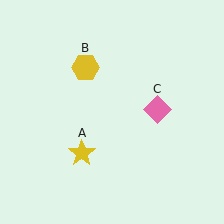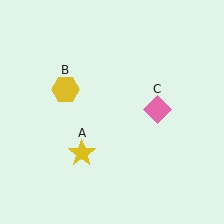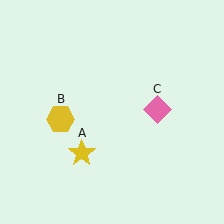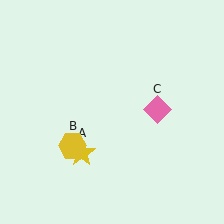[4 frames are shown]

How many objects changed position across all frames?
1 object changed position: yellow hexagon (object B).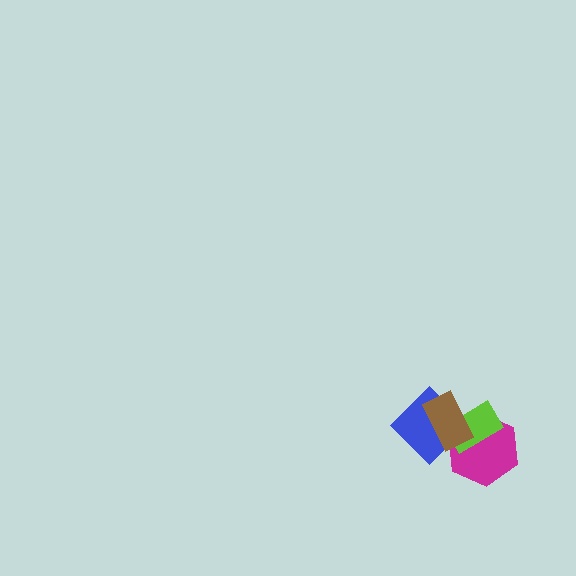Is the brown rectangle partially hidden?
No, no other shape covers it.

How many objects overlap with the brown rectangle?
3 objects overlap with the brown rectangle.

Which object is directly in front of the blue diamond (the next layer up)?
The lime rectangle is directly in front of the blue diamond.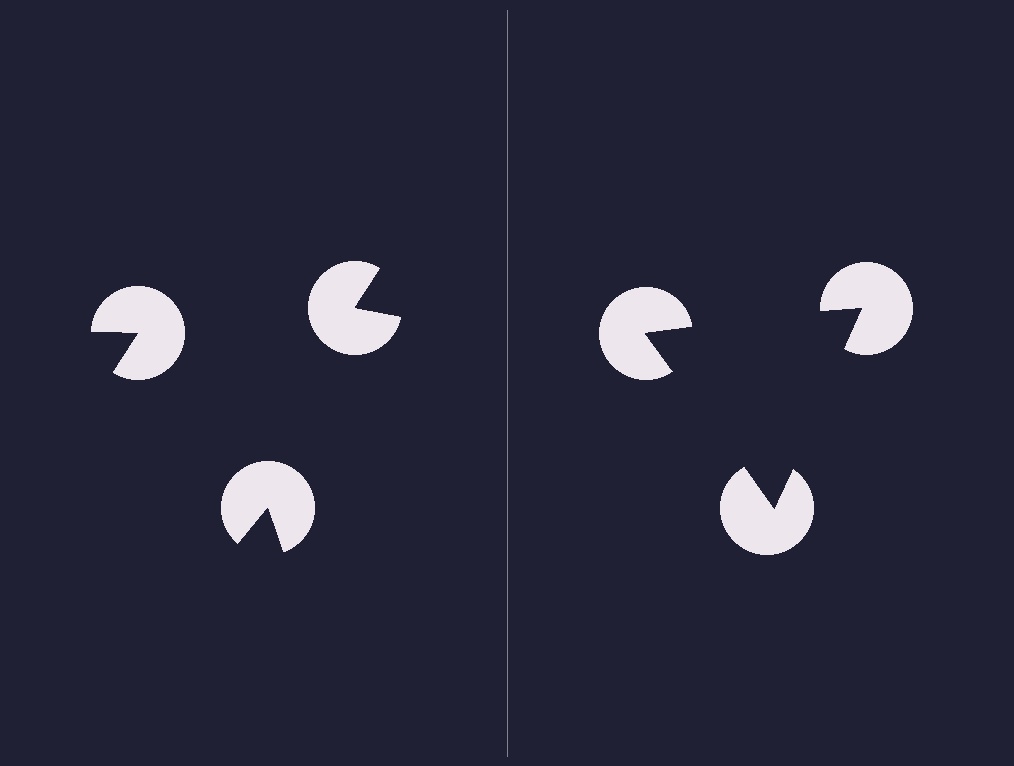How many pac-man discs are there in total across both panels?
6 — 3 on each side.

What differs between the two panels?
The pac-man discs are positioned identically on both sides; only the wedge orientations differ. On the right they align to a triangle; on the left they are misaligned.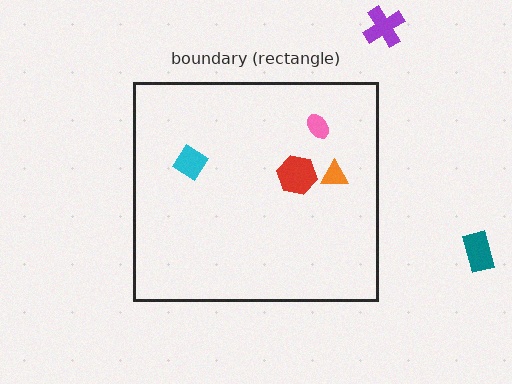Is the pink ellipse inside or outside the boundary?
Inside.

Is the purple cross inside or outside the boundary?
Outside.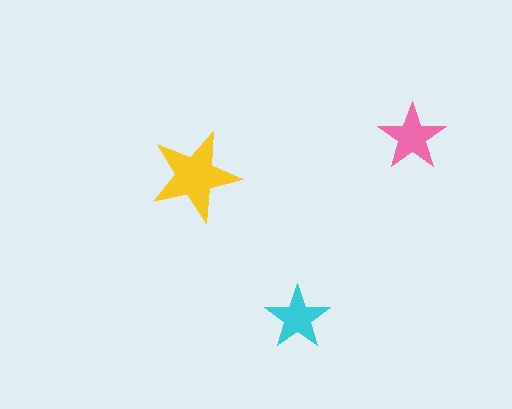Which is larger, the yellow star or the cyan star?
The yellow one.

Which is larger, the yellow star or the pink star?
The yellow one.